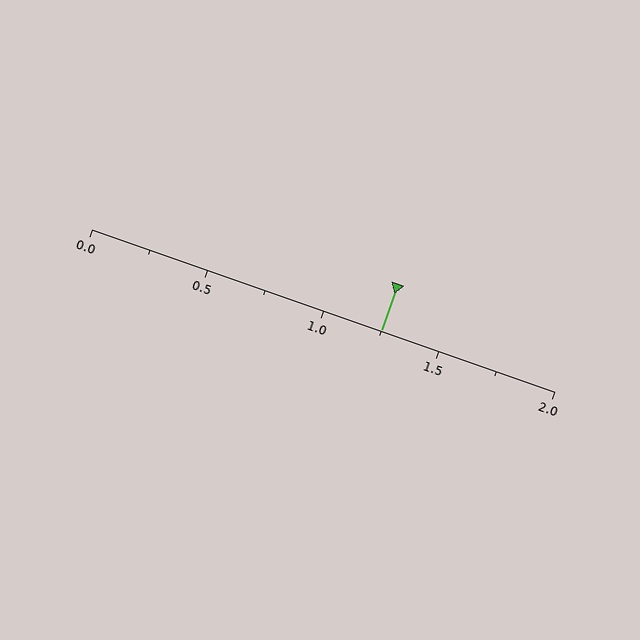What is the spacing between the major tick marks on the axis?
The major ticks are spaced 0.5 apart.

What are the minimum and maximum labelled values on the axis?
The axis runs from 0.0 to 2.0.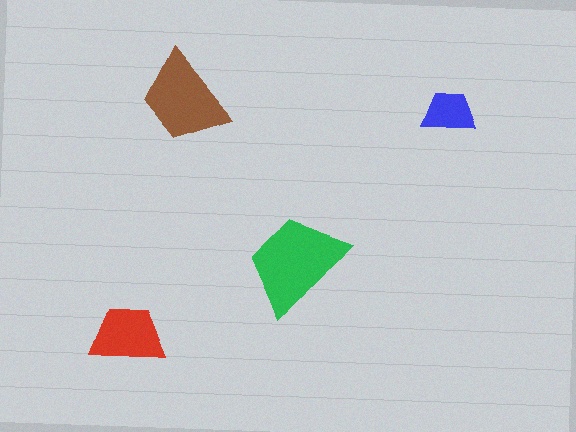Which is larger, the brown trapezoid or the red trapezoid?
The brown one.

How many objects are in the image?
There are 4 objects in the image.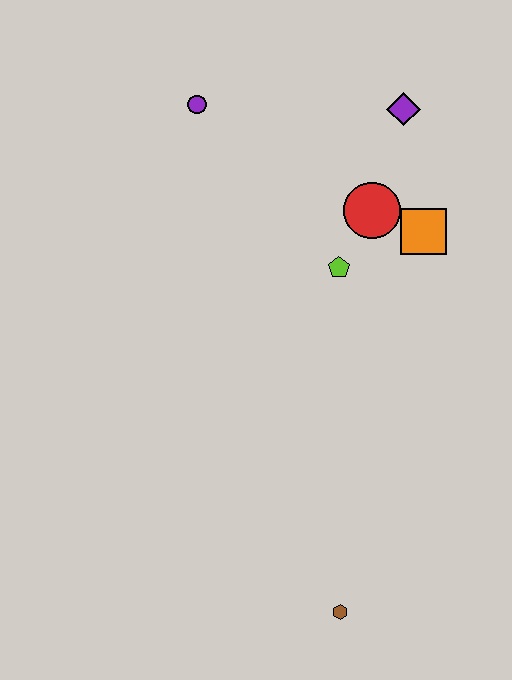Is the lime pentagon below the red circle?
Yes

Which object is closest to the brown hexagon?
The lime pentagon is closest to the brown hexagon.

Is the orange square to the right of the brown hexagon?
Yes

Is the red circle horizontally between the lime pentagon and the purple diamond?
Yes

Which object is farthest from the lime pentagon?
The brown hexagon is farthest from the lime pentagon.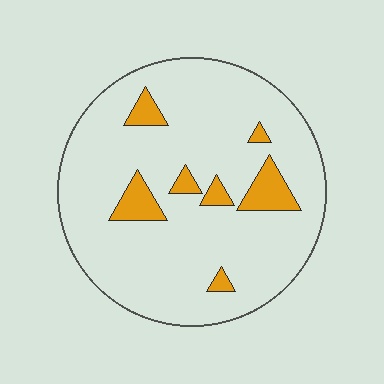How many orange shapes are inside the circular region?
7.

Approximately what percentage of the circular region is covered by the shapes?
Approximately 10%.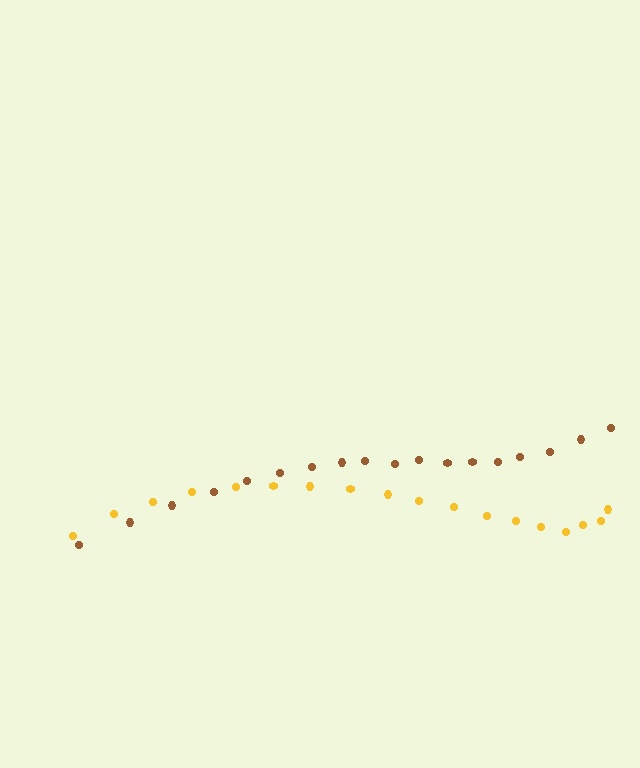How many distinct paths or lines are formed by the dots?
There are 2 distinct paths.